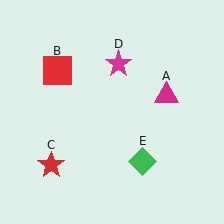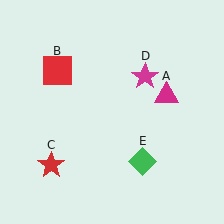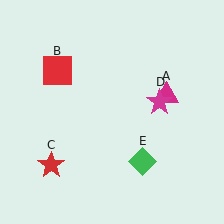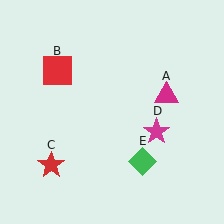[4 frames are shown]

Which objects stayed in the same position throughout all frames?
Magenta triangle (object A) and red square (object B) and red star (object C) and green diamond (object E) remained stationary.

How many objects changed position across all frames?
1 object changed position: magenta star (object D).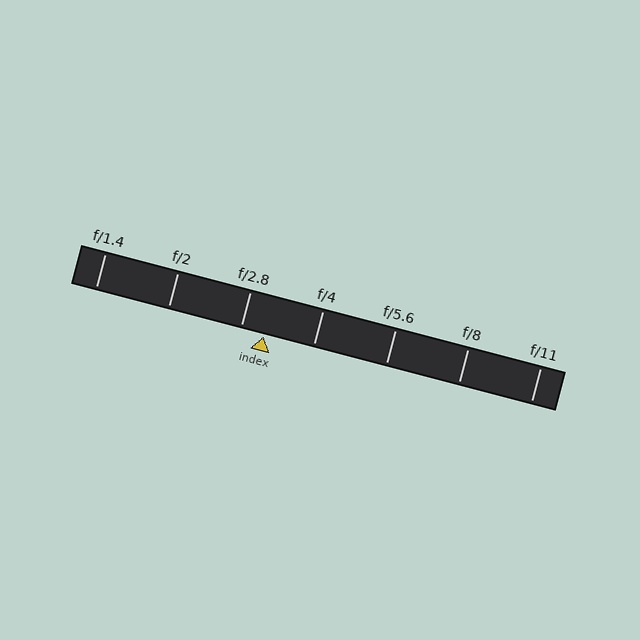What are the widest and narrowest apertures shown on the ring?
The widest aperture shown is f/1.4 and the narrowest is f/11.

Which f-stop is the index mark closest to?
The index mark is closest to f/2.8.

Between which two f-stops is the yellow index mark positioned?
The index mark is between f/2.8 and f/4.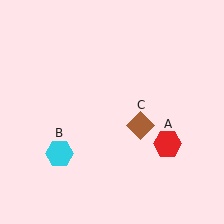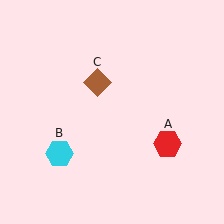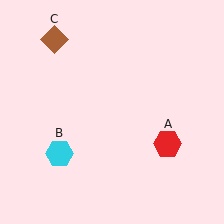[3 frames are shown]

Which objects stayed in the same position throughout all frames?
Red hexagon (object A) and cyan hexagon (object B) remained stationary.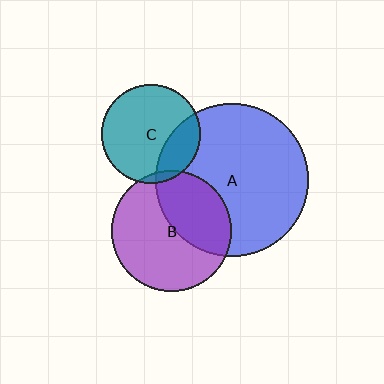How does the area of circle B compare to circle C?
Approximately 1.5 times.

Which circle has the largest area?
Circle A (blue).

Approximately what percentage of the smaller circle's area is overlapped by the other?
Approximately 5%.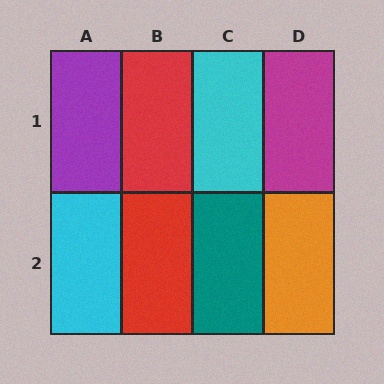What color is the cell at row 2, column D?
Orange.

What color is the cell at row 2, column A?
Cyan.